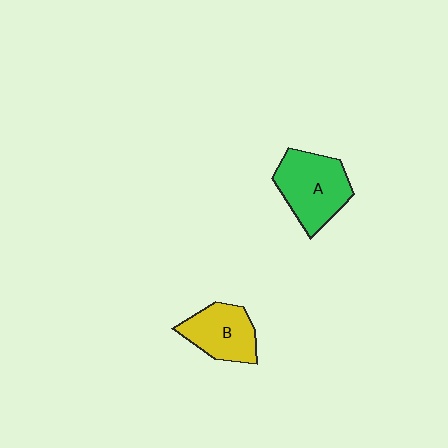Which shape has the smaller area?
Shape B (yellow).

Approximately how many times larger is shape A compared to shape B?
Approximately 1.3 times.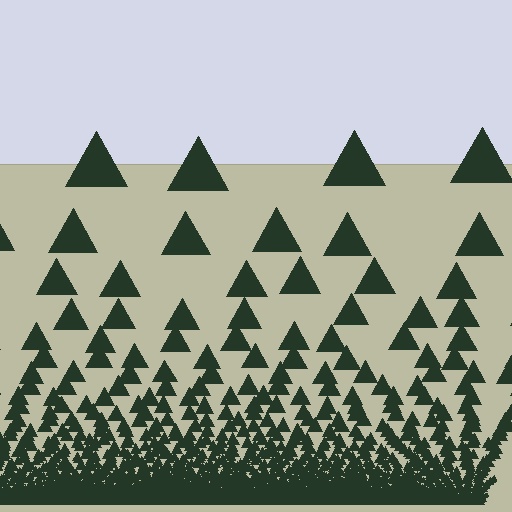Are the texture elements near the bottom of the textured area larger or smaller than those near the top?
Smaller. The gradient is inverted — elements near the bottom are smaller and denser.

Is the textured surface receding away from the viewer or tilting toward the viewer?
The surface appears to tilt toward the viewer. Texture elements get larger and sparser toward the top.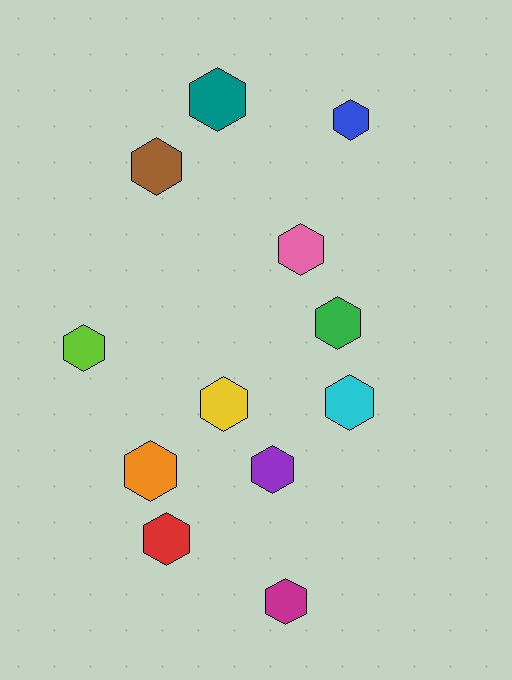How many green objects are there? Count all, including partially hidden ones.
There is 1 green object.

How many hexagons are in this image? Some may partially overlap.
There are 12 hexagons.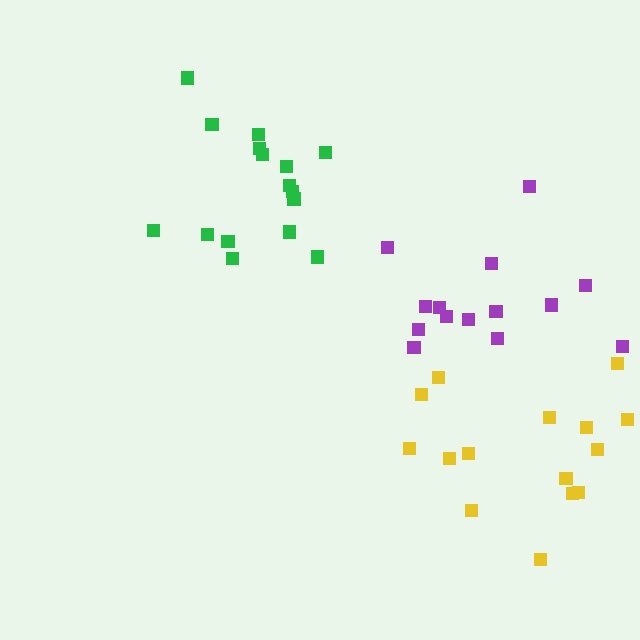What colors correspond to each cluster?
The clusters are colored: purple, yellow, green.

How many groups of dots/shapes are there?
There are 3 groups.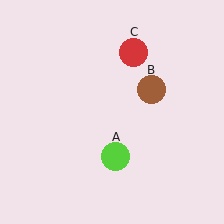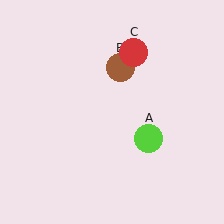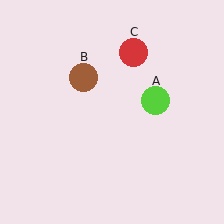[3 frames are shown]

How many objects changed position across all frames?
2 objects changed position: lime circle (object A), brown circle (object B).